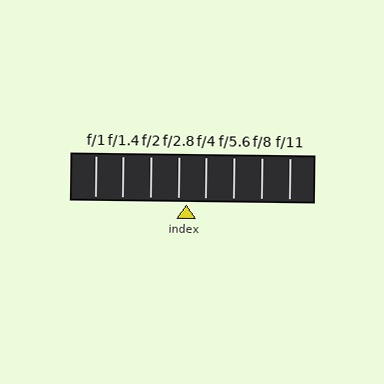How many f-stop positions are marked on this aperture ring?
There are 8 f-stop positions marked.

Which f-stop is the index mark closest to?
The index mark is closest to f/2.8.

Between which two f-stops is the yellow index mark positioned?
The index mark is between f/2.8 and f/4.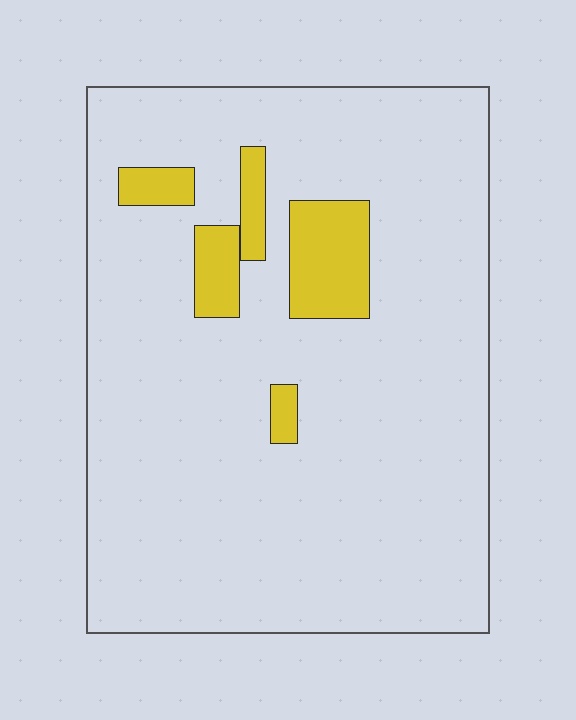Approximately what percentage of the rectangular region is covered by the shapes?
Approximately 10%.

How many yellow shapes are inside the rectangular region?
5.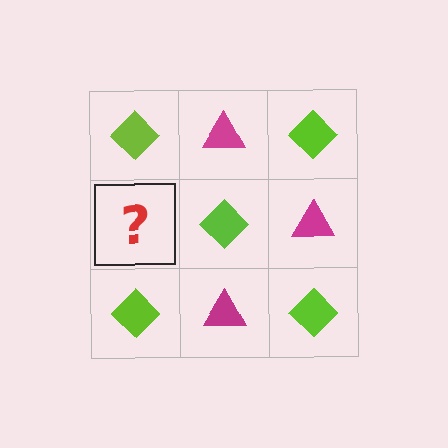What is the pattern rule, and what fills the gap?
The rule is that it alternates lime diamond and magenta triangle in a checkerboard pattern. The gap should be filled with a magenta triangle.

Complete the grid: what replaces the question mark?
The question mark should be replaced with a magenta triangle.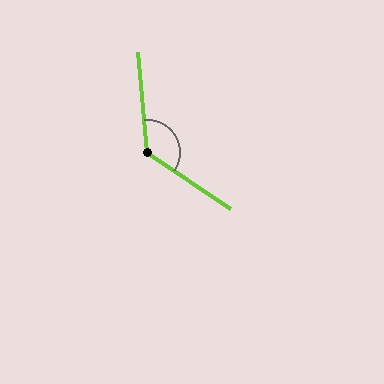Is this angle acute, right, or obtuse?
It is obtuse.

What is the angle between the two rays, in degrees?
Approximately 129 degrees.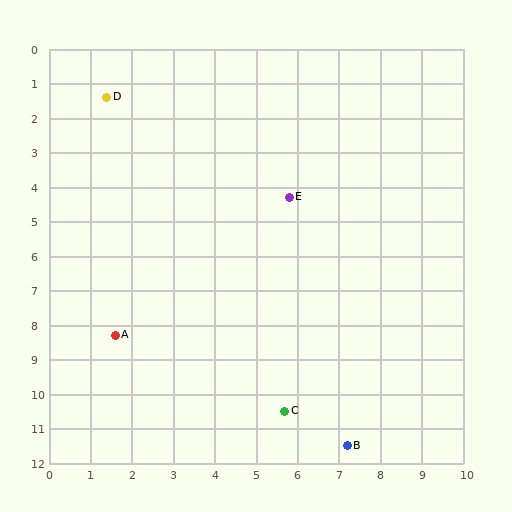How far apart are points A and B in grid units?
Points A and B are about 6.4 grid units apart.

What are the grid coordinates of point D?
Point D is at approximately (1.4, 1.4).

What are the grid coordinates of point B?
Point B is at approximately (7.2, 11.5).